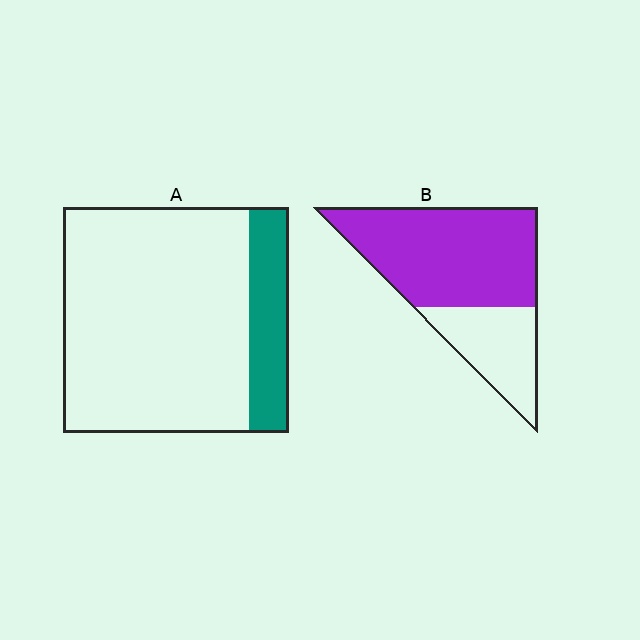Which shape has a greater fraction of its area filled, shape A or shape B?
Shape B.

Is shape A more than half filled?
No.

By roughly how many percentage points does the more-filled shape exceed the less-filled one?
By roughly 50 percentage points (B over A).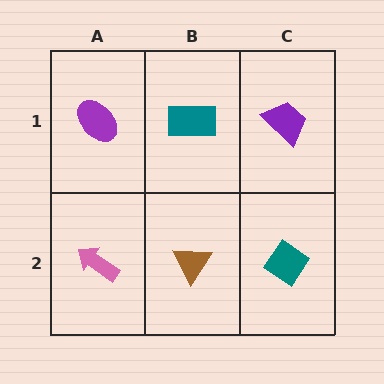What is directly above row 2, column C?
A purple trapezoid.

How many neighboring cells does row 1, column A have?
2.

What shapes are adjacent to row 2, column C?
A purple trapezoid (row 1, column C), a brown triangle (row 2, column B).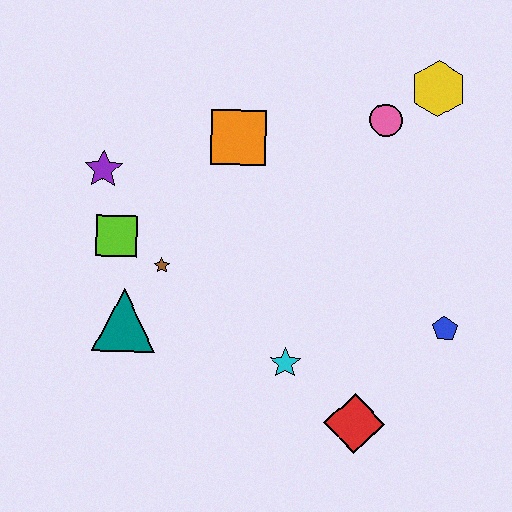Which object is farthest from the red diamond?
The purple star is farthest from the red diamond.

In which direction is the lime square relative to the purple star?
The lime square is below the purple star.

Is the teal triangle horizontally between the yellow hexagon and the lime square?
Yes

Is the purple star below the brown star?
No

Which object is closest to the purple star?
The lime square is closest to the purple star.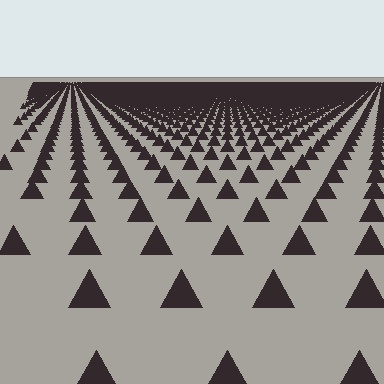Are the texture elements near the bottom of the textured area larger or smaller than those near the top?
Larger. Near the bottom, elements are closer to the viewer and appear at a bigger on-screen size.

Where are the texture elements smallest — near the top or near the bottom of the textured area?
Near the top.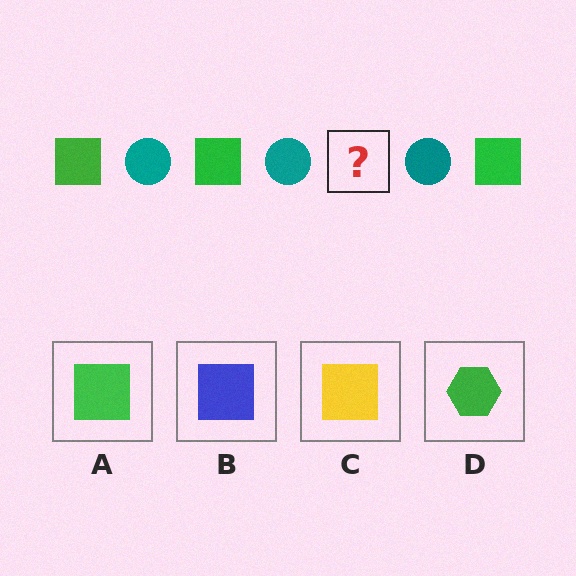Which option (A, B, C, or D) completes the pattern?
A.